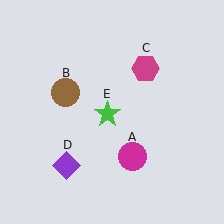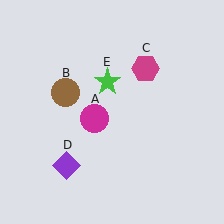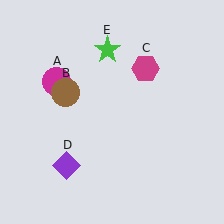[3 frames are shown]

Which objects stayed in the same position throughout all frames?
Brown circle (object B) and magenta hexagon (object C) and purple diamond (object D) remained stationary.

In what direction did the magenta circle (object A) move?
The magenta circle (object A) moved up and to the left.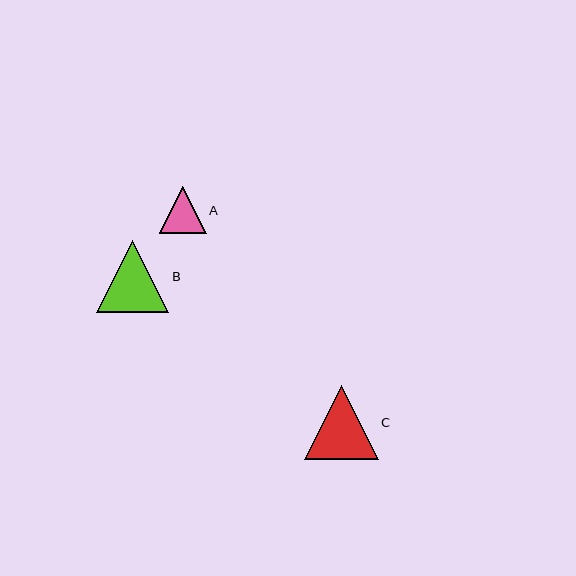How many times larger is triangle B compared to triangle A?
Triangle B is approximately 1.5 times the size of triangle A.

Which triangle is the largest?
Triangle C is the largest with a size of approximately 74 pixels.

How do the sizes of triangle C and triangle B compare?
Triangle C and triangle B are approximately the same size.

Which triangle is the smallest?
Triangle A is the smallest with a size of approximately 47 pixels.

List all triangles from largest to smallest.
From largest to smallest: C, B, A.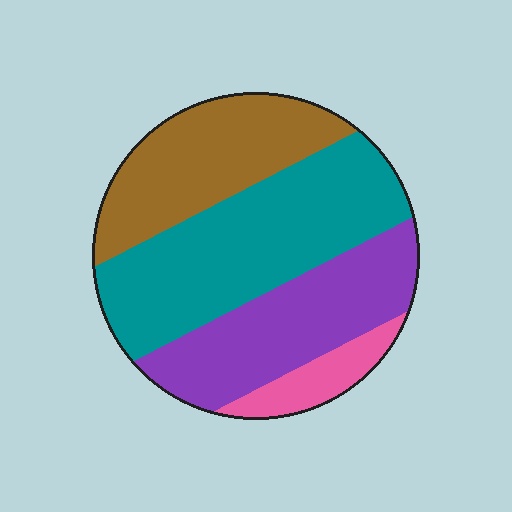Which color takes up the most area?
Teal, at roughly 40%.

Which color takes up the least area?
Pink, at roughly 10%.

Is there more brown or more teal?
Teal.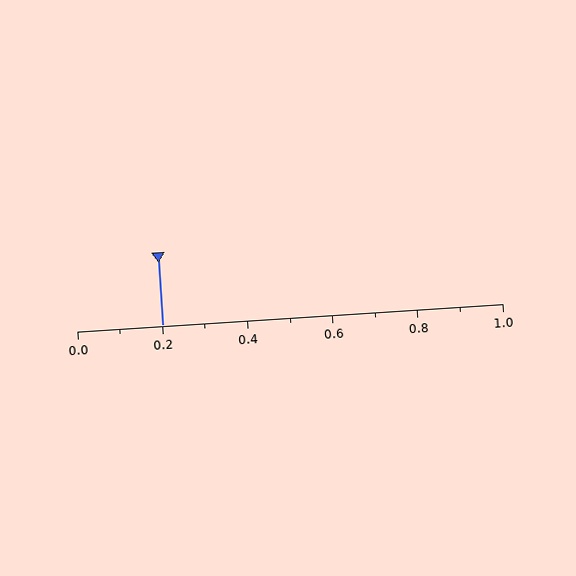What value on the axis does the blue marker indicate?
The marker indicates approximately 0.2.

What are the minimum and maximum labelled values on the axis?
The axis runs from 0.0 to 1.0.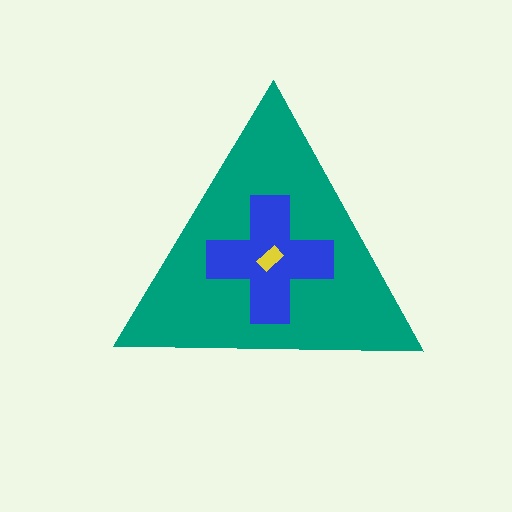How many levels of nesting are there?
3.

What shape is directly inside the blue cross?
The yellow rectangle.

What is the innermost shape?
The yellow rectangle.